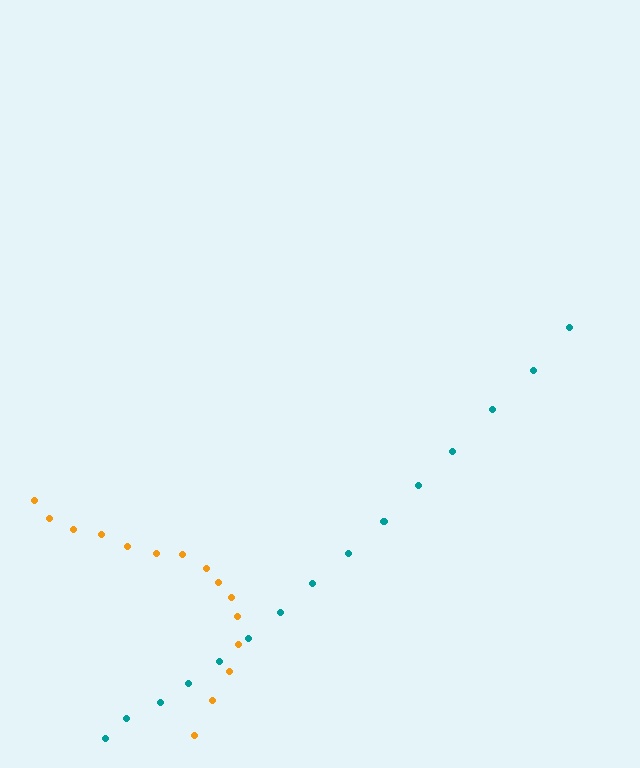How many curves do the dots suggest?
There are 2 distinct paths.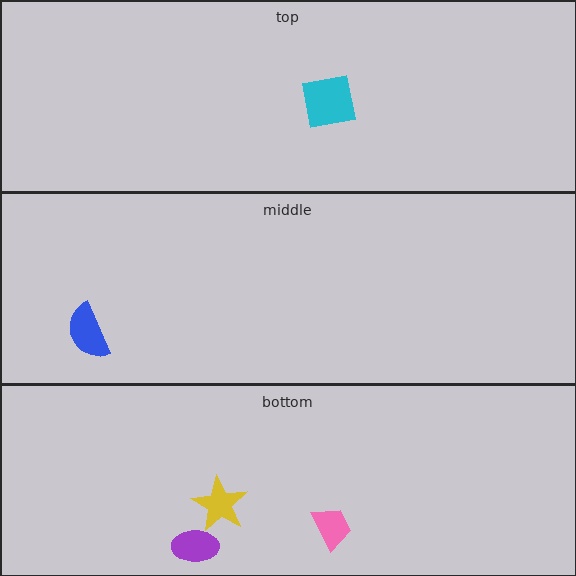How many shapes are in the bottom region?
3.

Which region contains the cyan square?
The top region.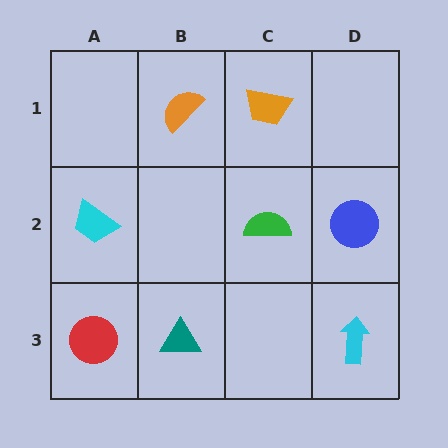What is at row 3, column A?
A red circle.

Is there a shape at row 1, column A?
No, that cell is empty.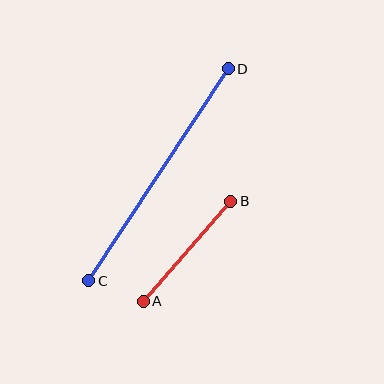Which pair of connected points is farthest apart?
Points C and D are farthest apart.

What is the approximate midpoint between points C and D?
The midpoint is at approximately (158, 175) pixels.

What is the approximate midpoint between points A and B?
The midpoint is at approximately (187, 251) pixels.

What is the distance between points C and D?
The distance is approximately 254 pixels.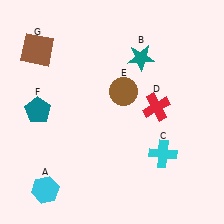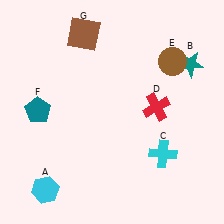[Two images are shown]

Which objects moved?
The objects that moved are: the teal star (B), the brown circle (E), the brown square (G).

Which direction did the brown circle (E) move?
The brown circle (E) moved right.